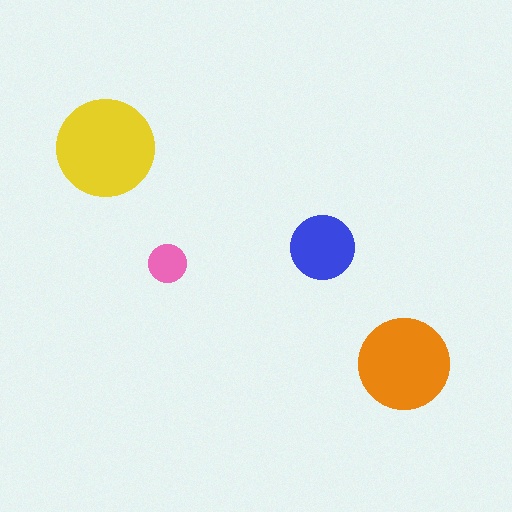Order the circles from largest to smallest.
the yellow one, the orange one, the blue one, the pink one.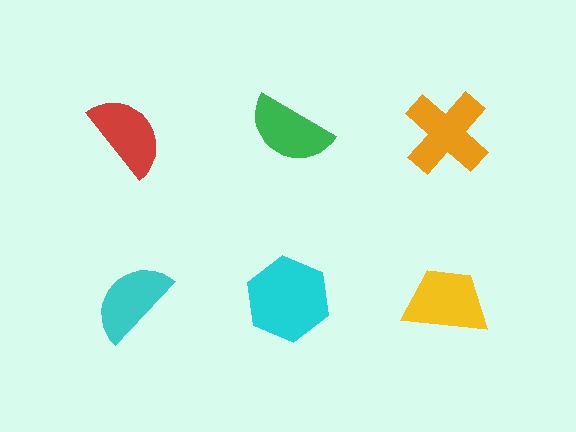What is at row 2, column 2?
A cyan hexagon.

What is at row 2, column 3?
A yellow trapezoid.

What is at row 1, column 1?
A red semicircle.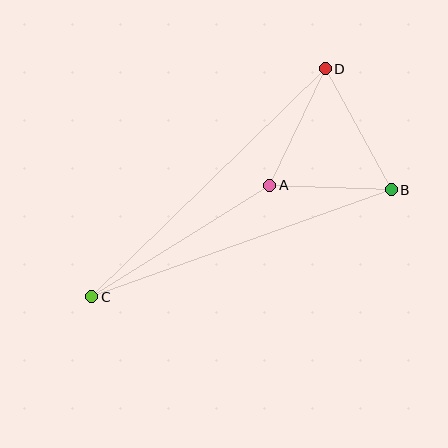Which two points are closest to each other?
Points A and B are closest to each other.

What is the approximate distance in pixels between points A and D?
The distance between A and D is approximately 129 pixels.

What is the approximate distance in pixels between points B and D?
The distance between B and D is approximately 137 pixels.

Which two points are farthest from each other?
Points C and D are farthest from each other.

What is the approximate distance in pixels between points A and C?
The distance between A and C is approximately 210 pixels.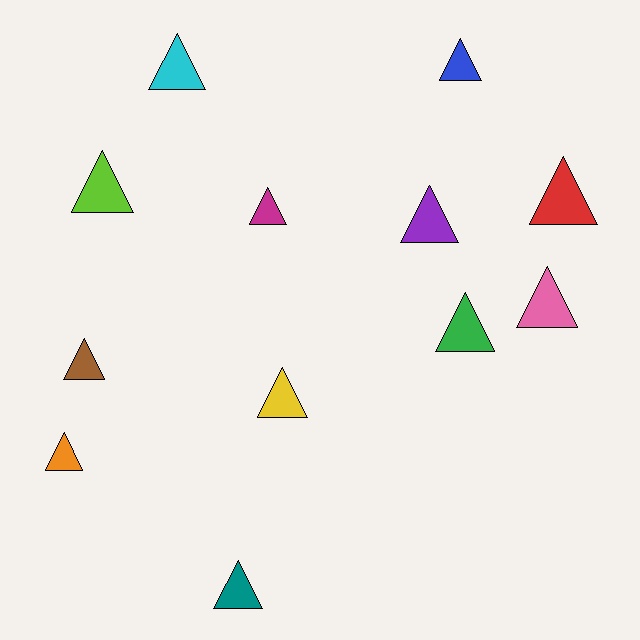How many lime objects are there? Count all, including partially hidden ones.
There is 1 lime object.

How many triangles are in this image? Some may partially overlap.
There are 12 triangles.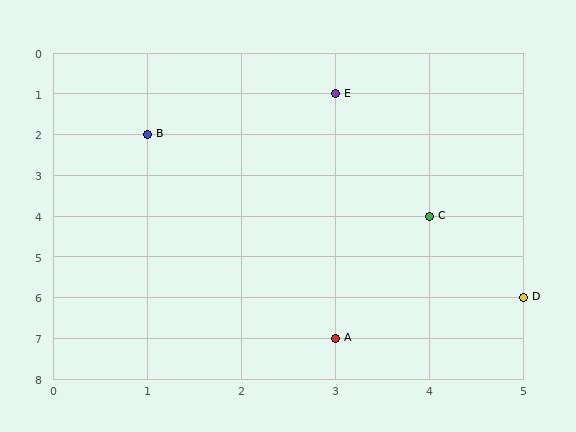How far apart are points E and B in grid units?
Points E and B are 2 columns and 1 row apart (about 2.2 grid units diagonally).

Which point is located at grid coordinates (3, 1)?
Point E is at (3, 1).